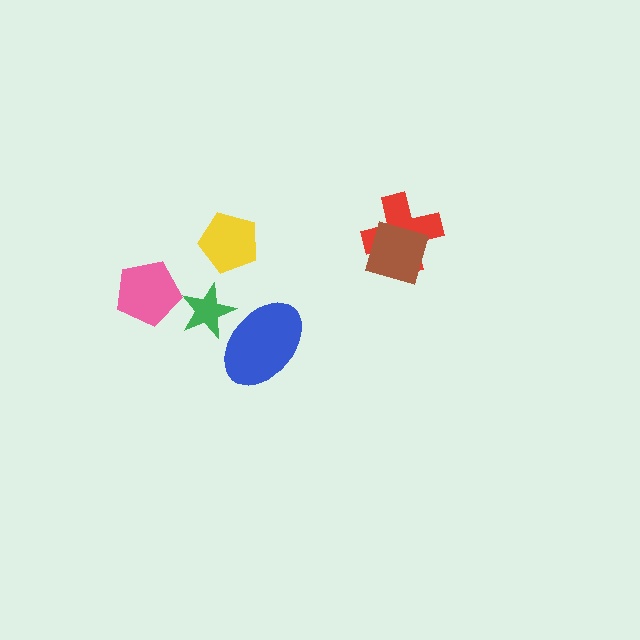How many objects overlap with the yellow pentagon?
0 objects overlap with the yellow pentagon.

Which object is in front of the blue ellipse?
The green star is in front of the blue ellipse.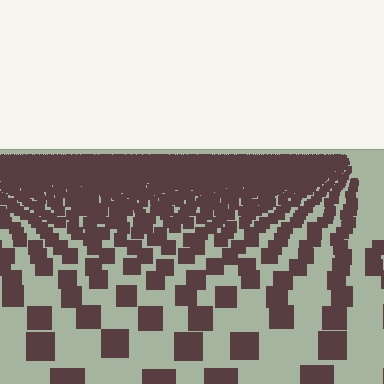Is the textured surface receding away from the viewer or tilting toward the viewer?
The surface is receding away from the viewer. Texture elements get smaller and denser toward the top.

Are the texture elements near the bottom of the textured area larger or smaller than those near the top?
Larger. Near the bottom, elements are closer to the viewer and appear at a bigger on-screen size.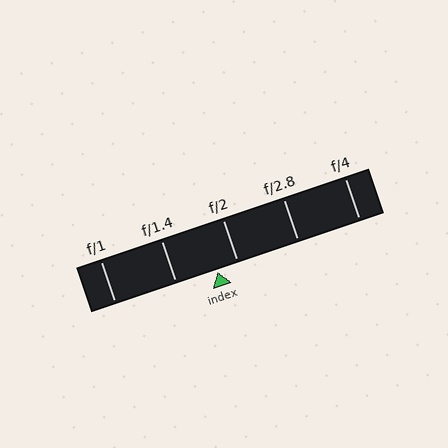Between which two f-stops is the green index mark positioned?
The index mark is between f/1.4 and f/2.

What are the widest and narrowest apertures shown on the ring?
The widest aperture shown is f/1 and the narrowest is f/4.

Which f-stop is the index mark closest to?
The index mark is closest to f/2.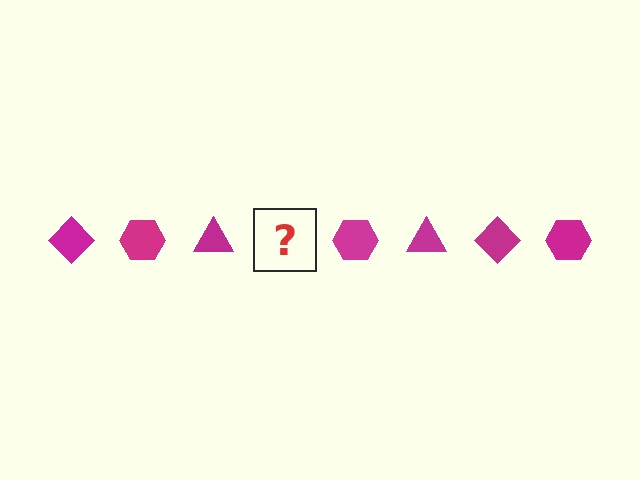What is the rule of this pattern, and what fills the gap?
The rule is that the pattern cycles through diamond, hexagon, triangle shapes in magenta. The gap should be filled with a magenta diamond.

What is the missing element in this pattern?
The missing element is a magenta diamond.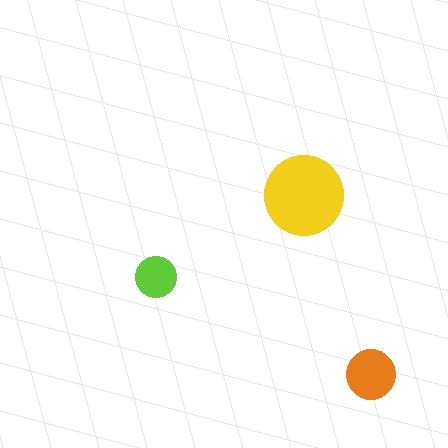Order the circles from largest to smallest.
the yellow one, the orange one, the lime one.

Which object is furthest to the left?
The lime circle is leftmost.